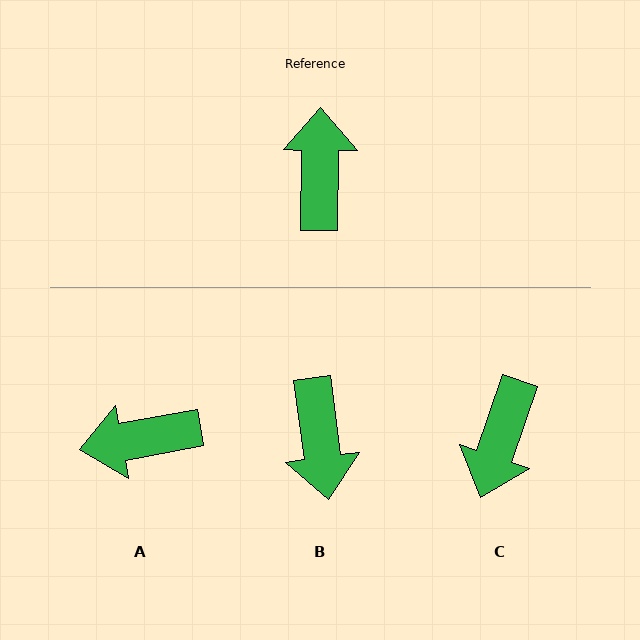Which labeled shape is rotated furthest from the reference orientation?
B, about 172 degrees away.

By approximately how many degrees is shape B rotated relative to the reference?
Approximately 172 degrees clockwise.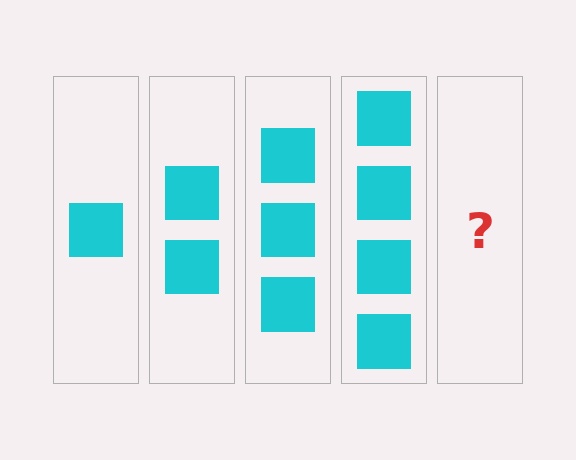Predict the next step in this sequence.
The next step is 5 squares.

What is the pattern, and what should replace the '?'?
The pattern is that each step adds one more square. The '?' should be 5 squares.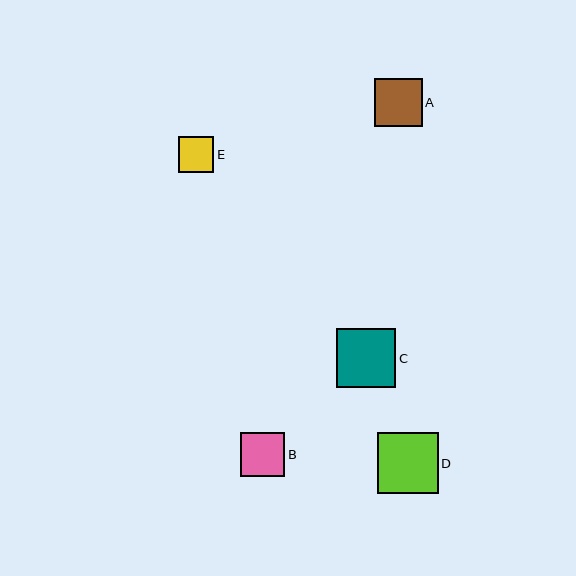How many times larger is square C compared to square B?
Square C is approximately 1.3 times the size of square B.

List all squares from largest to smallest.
From largest to smallest: D, C, A, B, E.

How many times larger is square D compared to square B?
Square D is approximately 1.4 times the size of square B.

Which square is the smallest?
Square E is the smallest with a size of approximately 36 pixels.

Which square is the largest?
Square D is the largest with a size of approximately 61 pixels.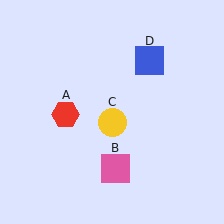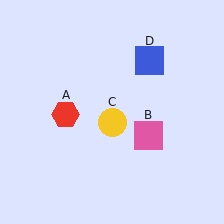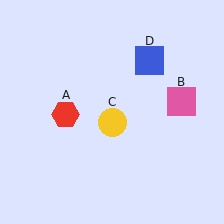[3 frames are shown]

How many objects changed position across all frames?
1 object changed position: pink square (object B).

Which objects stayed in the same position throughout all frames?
Red hexagon (object A) and yellow circle (object C) and blue square (object D) remained stationary.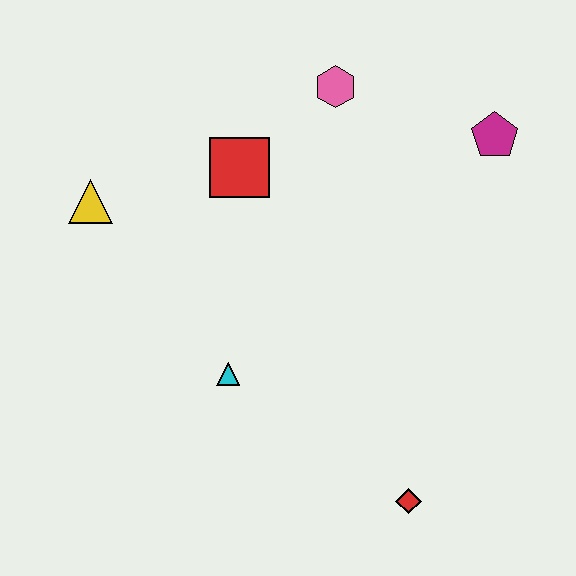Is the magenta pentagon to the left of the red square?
No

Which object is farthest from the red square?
The red diamond is farthest from the red square.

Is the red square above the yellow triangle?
Yes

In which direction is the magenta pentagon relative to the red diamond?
The magenta pentagon is above the red diamond.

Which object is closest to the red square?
The pink hexagon is closest to the red square.